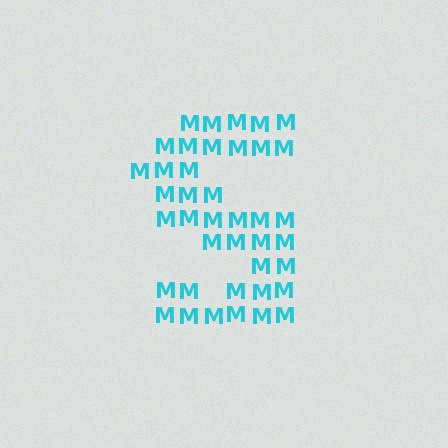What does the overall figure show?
The overall figure shows the letter S.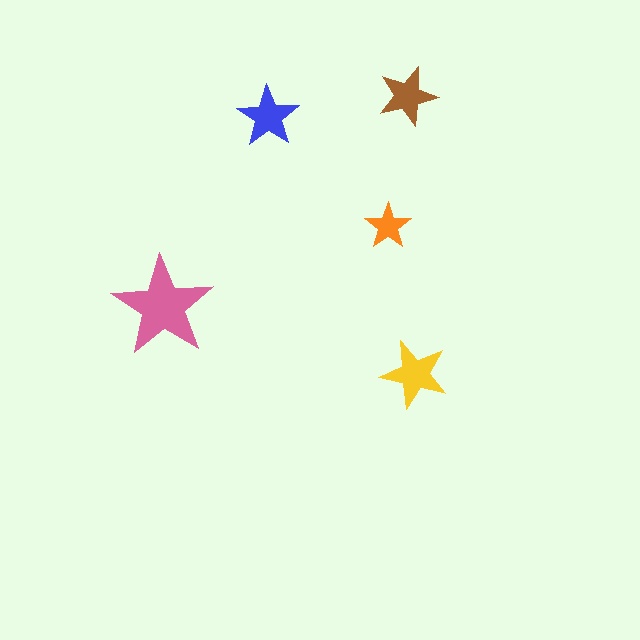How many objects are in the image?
There are 5 objects in the image.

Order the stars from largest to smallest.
the pink one, the yellow one, the blue one, the brown one, the orange one.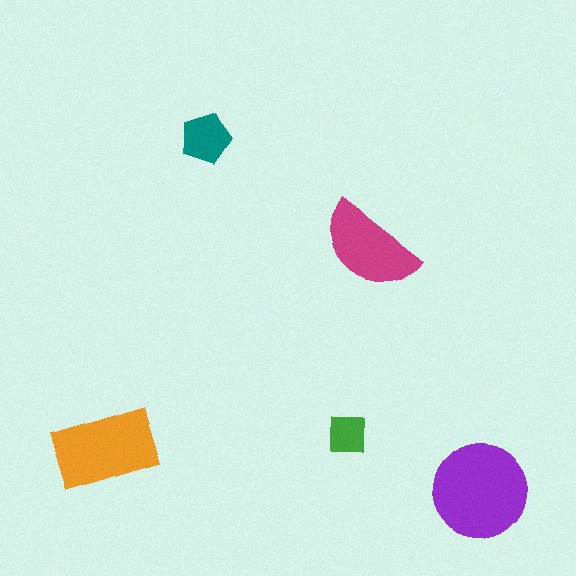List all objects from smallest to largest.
The green square, the teal pentagon, the magenta semicircle, the orange rectangle, the purple circle.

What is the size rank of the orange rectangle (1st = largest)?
2nd.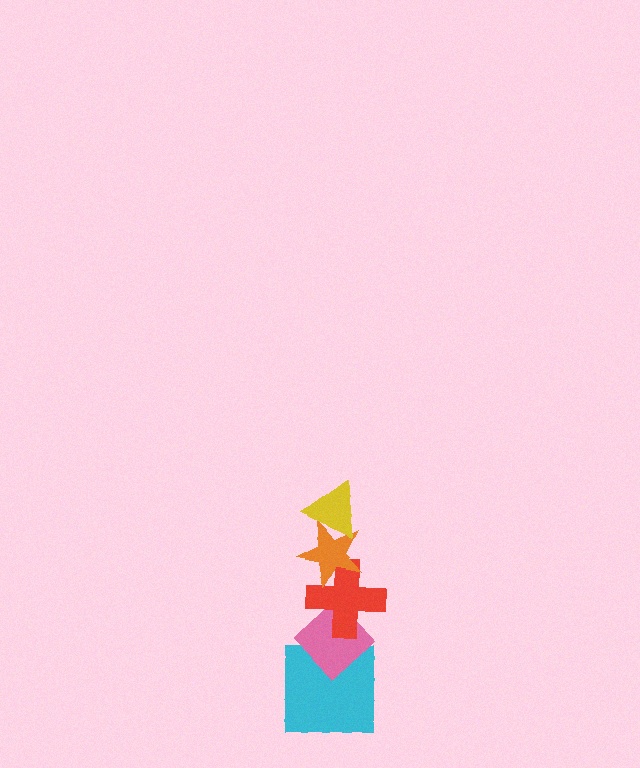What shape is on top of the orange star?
The yellow triangle is on top of the orange star.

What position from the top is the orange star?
The orange star is 2nd from the top.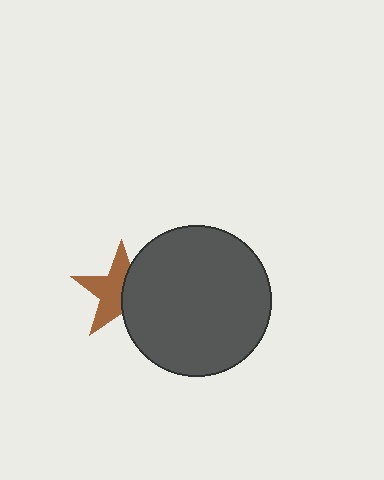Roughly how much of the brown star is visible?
About half of it is visible (roughly 57%).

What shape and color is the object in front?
The object in front is a dark gray circle.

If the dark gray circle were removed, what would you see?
You would see the complete brown star.